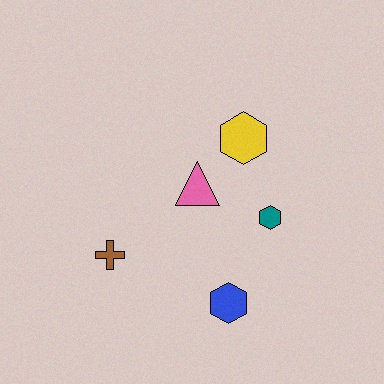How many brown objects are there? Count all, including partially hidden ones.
There is 1 brown object.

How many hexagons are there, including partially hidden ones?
There are 3 hexagons.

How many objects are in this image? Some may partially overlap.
There are 5 objects.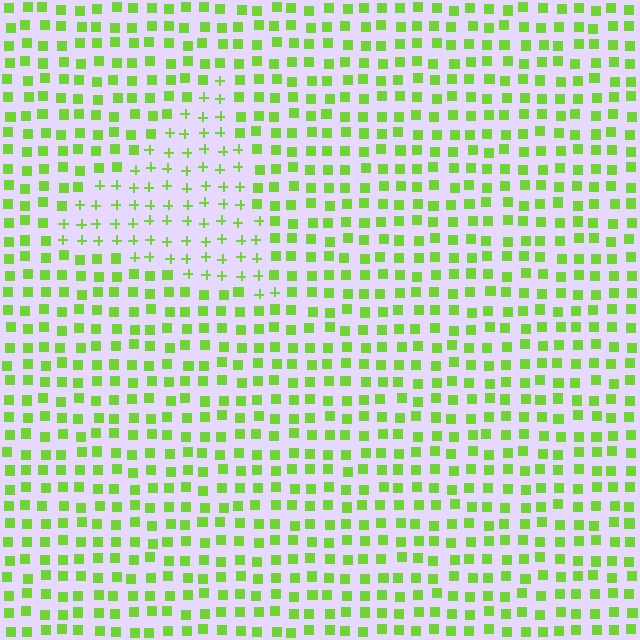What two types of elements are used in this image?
The image uses plus signs inside the triangle region and squares outside it.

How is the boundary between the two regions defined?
The boundary is defined by a change in element shape: plus signs inside vs. squares outside. All elements share the same color and spacing.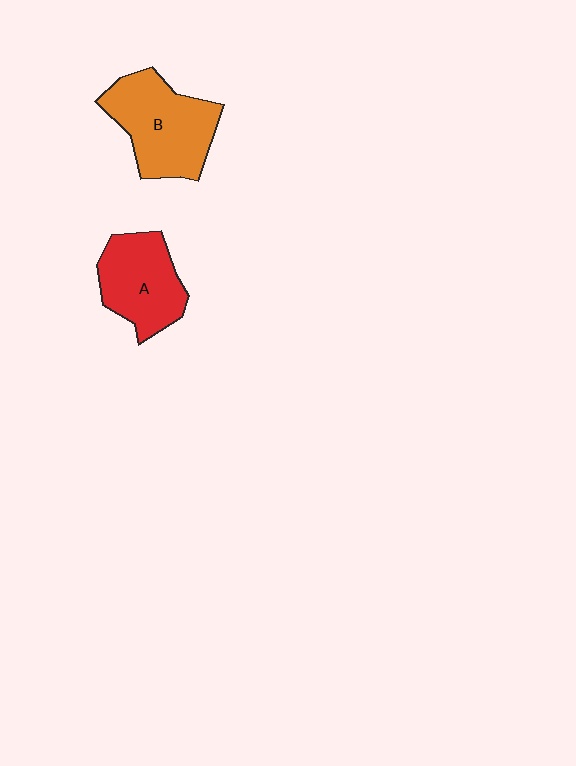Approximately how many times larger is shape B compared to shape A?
Approximately 1.2 times.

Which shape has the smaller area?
Shape A (red).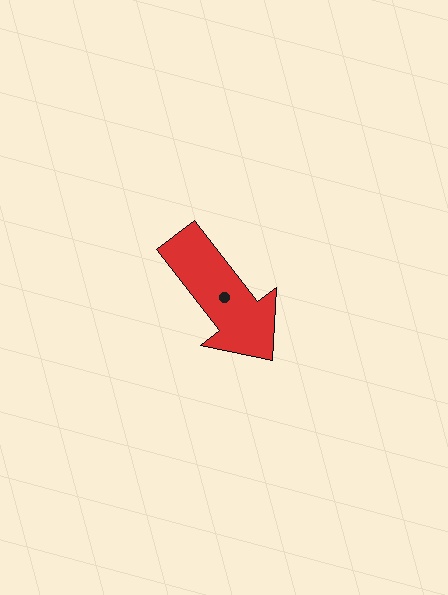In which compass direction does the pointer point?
Southeast.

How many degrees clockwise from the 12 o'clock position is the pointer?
Approximately 142 degrees.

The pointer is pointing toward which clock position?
Roughly 5 o'clock.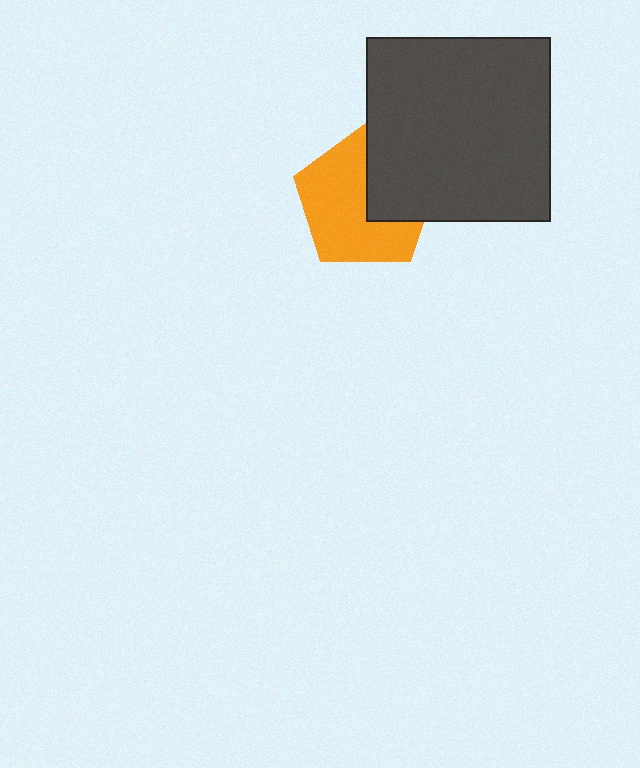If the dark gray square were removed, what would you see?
You would see the complete orange pentagon.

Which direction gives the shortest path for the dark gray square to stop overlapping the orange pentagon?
Moving right gives the shortest separation.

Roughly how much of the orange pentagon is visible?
About half of it is visible (roughly 65%).